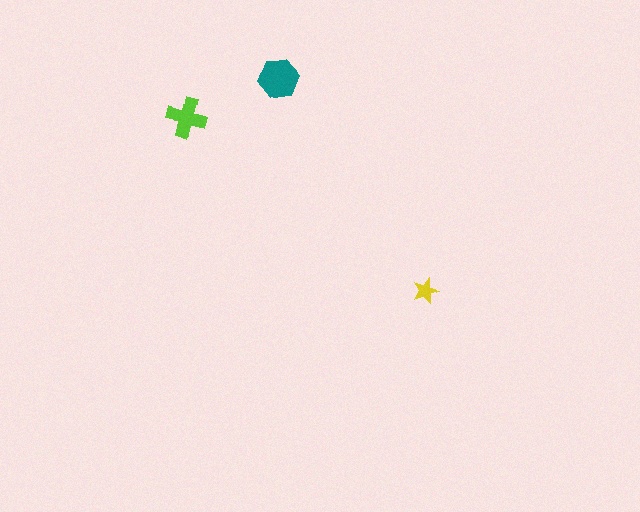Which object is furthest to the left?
The lime cross is leftmost.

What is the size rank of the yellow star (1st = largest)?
3rd.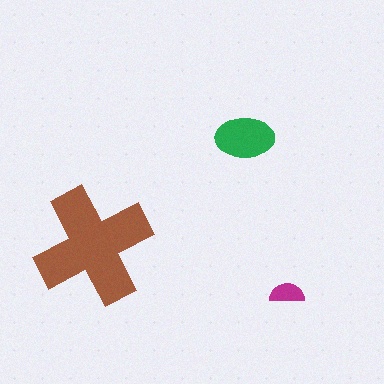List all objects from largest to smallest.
The brown cross, the green ellipse, the magenta semicircle.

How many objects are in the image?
There are 3 objects in the image.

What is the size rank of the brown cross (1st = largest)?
1st.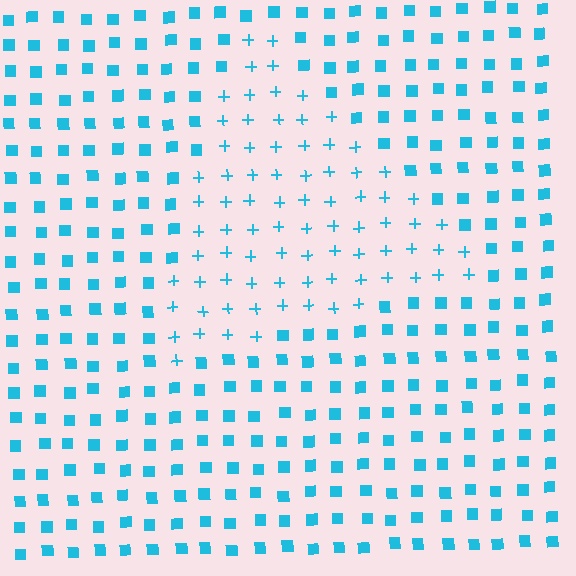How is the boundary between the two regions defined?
The boundary is defined by a change in element shape: plus signs inside vs. squares outside. All elements share the same color and spacing.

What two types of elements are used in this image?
The image uses plus signs inside the triangle region and squares outside it.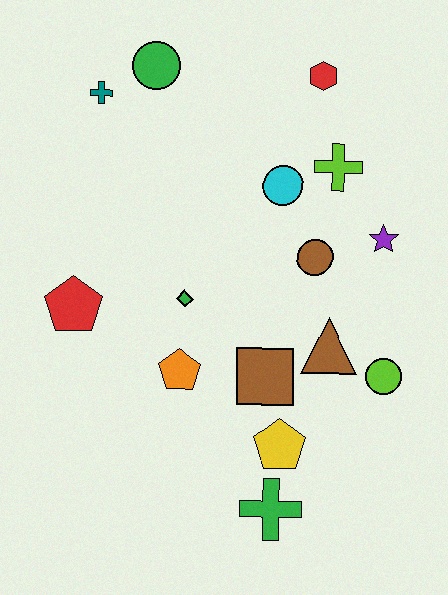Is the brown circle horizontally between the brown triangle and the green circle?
Yes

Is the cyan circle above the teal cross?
No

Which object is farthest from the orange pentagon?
The red hexagon is farthest from the orange pentagon.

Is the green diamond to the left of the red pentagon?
No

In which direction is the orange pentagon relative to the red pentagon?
The orange pentagon is to the right of the red pentagon.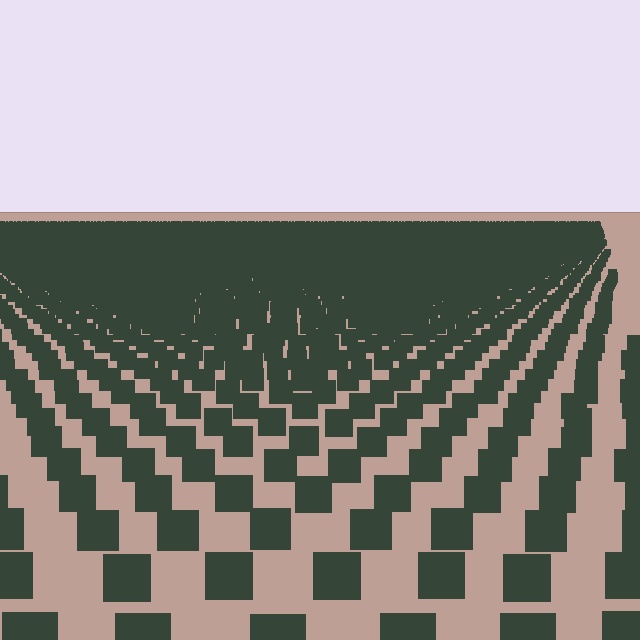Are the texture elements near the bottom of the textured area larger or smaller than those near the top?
Larger. Near the bottom, elements are closer to the viewer and appear at a bigger on-screen size.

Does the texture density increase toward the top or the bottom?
Density increases toward the top.